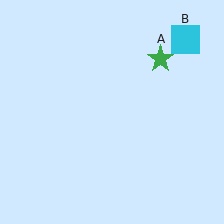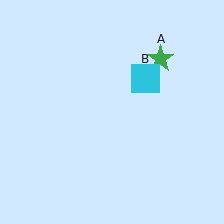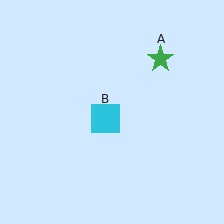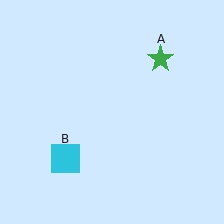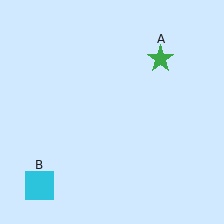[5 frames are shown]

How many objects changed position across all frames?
1 object changed position: cyan square (object B).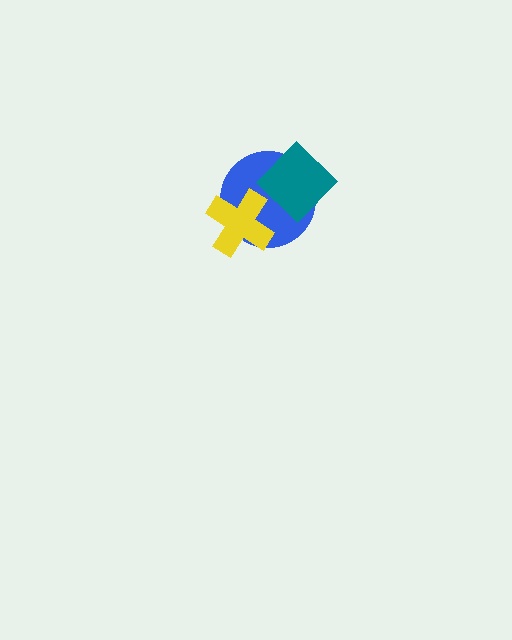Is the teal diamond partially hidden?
No, no other shape covers it.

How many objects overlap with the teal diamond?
1 object overlaps with the teal diamond.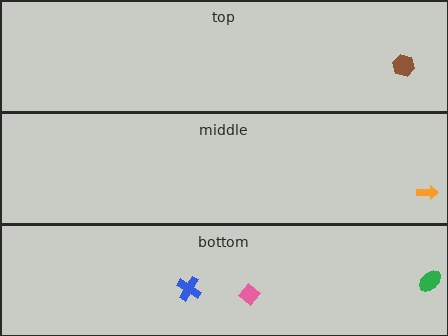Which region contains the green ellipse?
The bottom region.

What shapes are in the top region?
The brown hexagon.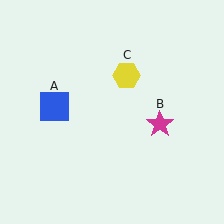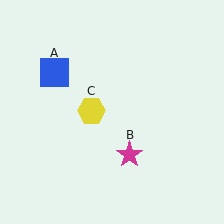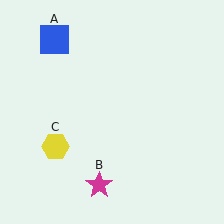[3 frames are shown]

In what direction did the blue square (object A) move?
The blue square (object A) moved up.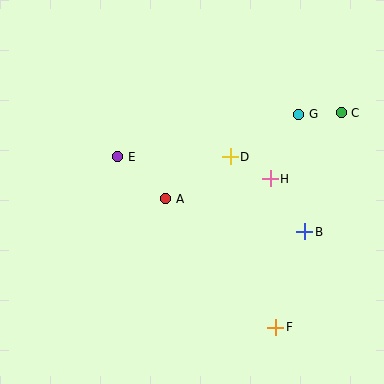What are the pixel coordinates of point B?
Point B is at (305, 232).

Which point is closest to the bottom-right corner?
Point F is closest to the bottom-right corner.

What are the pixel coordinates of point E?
Point E is at (118, 157).